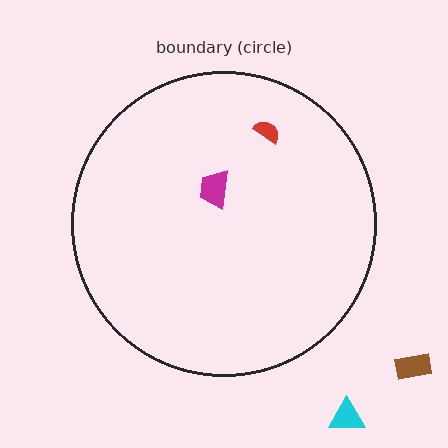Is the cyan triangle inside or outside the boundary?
Outside.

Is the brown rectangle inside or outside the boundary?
Outside.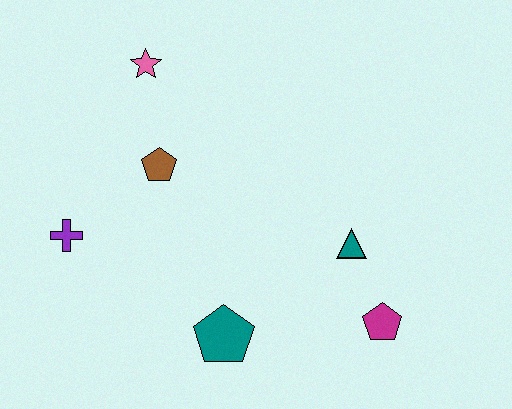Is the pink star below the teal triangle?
No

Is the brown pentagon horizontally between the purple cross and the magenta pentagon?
Yes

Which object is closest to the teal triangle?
The magenta pentagon is closest to the teal triangle.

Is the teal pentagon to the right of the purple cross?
Yes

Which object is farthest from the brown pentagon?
The magenta pentagon is farthest from the brown pentagon.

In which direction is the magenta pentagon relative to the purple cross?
The magenta pentagon is to the right of the purple cross.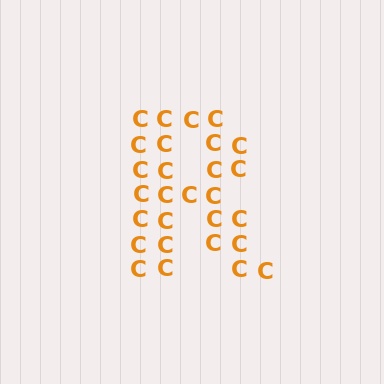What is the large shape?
The large shape is the letter R.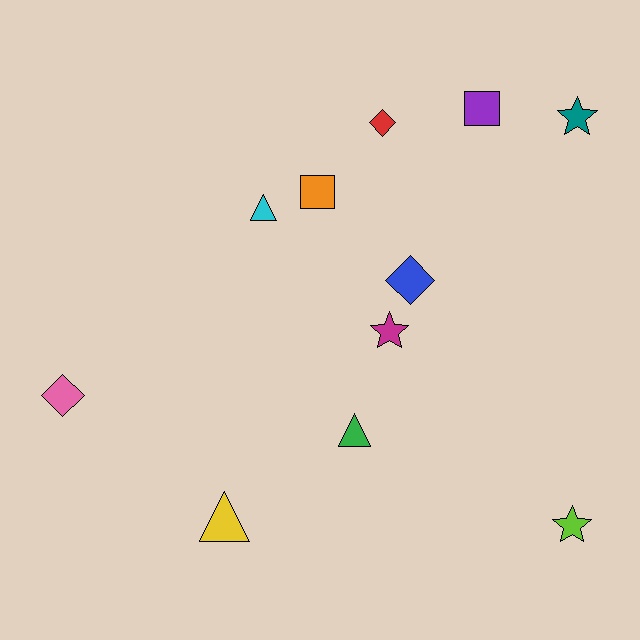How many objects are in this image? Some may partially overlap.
There are 11 objects.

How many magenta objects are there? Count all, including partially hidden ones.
There is 1 magenta object.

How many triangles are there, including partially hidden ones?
There are 3 triangles.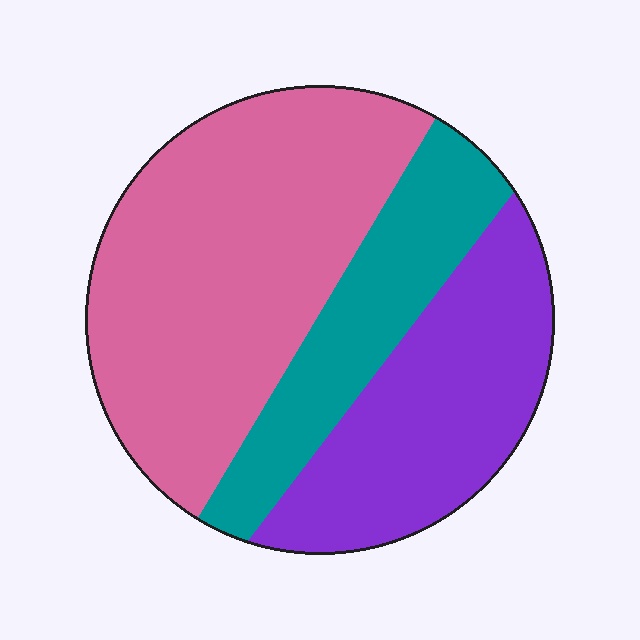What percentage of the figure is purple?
Purple covers 30% of the figure.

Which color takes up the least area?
Teal, at roughly 20%.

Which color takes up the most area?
Pink, at roughly 50%.